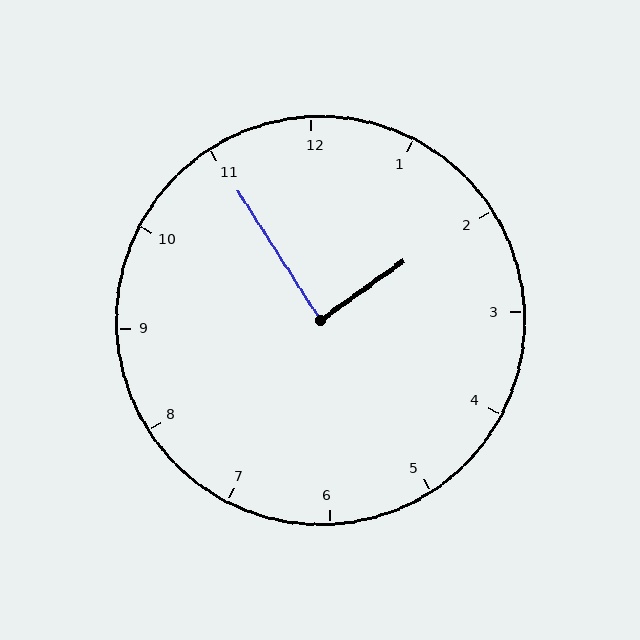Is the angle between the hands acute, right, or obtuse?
It is right.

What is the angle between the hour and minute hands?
Approximately 88 degrees.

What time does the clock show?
1:55.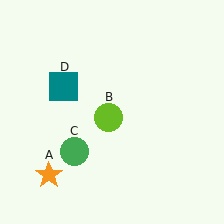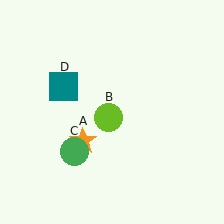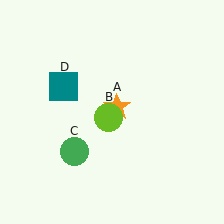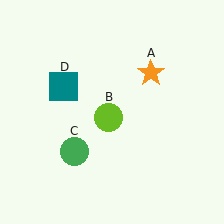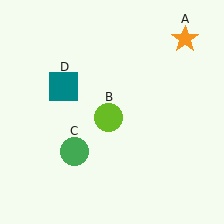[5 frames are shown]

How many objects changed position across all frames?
1 object changed position: orange star (object A).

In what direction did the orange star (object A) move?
The orange star (object A) moved up and to the right.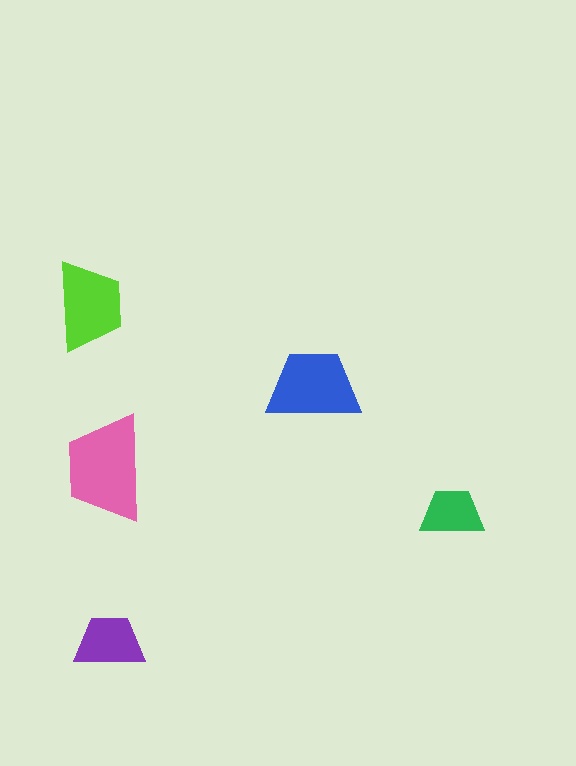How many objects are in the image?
There are 5 objects in the image.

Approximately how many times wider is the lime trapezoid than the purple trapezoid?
About 1.5 times wider.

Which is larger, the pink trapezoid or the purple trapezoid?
The pink one.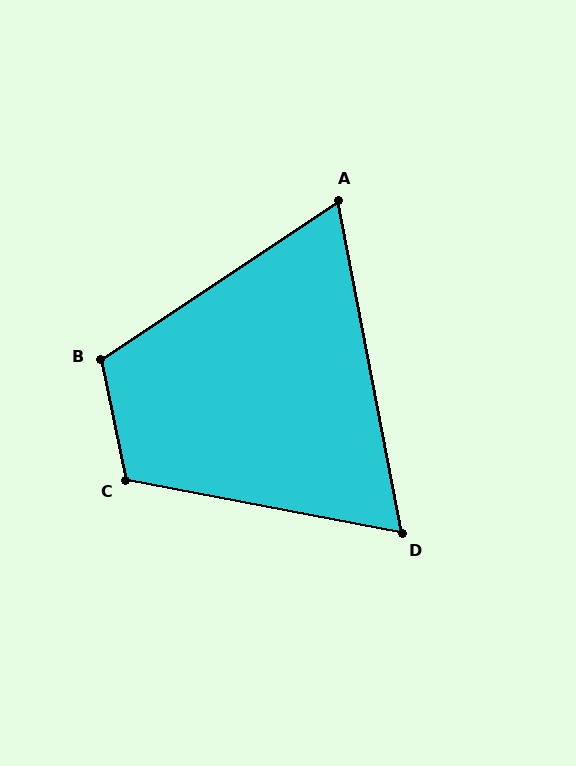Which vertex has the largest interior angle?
C, at approximately 113 degrees.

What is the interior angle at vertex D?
Approximately 68 degrees (acute).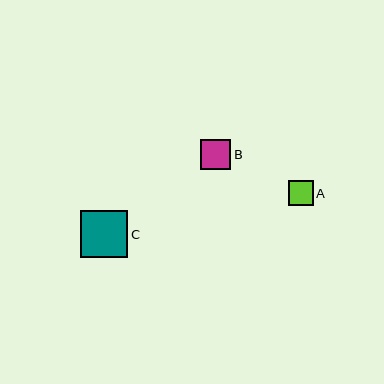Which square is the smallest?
Square A is the smallest with a size of approximately 25 pixels.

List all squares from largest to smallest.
From largest to smallest: C, B, A.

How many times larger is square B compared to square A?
Square B is approximately 1.2 times the size of square A.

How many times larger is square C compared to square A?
Square C is approximately 1.9 times the size of square A.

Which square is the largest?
Square C is the largest with a size of approximately 47 pixels.